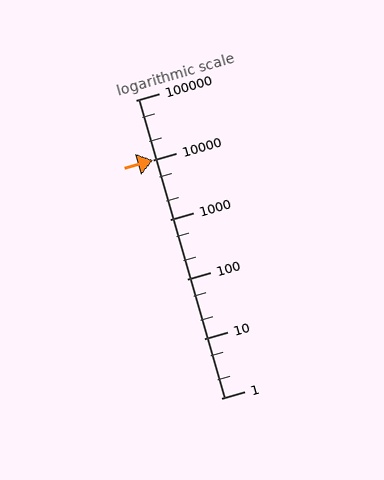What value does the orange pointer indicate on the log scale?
The pointer indicates approximately 10000.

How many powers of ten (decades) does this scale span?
The scale spans 5 decades, from 1 to 100000.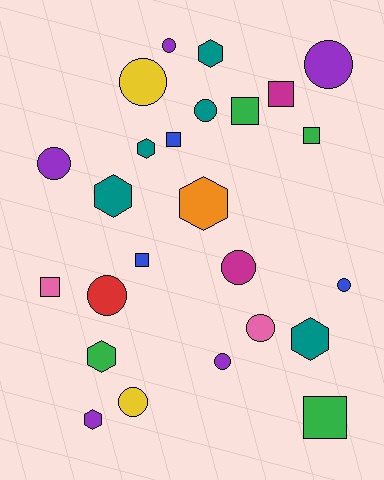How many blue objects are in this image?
There are 3 blue objects.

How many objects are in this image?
There are 25 objects.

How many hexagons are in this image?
There are 7 hexagons.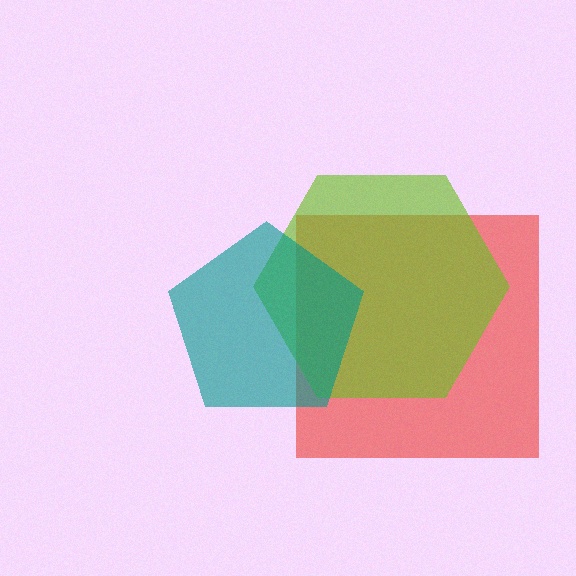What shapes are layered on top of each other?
The layered shapes are: a red square, a lime hexagon, a teal pentagon.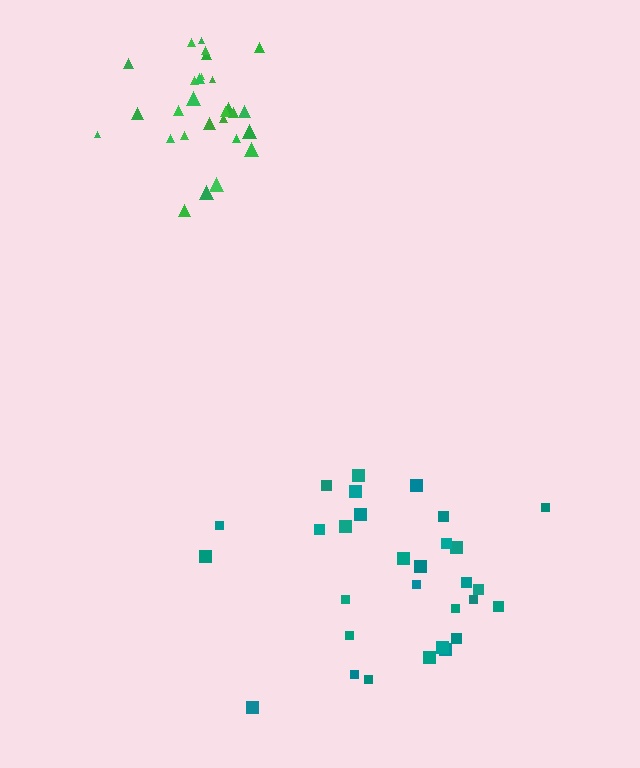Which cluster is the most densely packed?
Green.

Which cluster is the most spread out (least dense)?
Teal.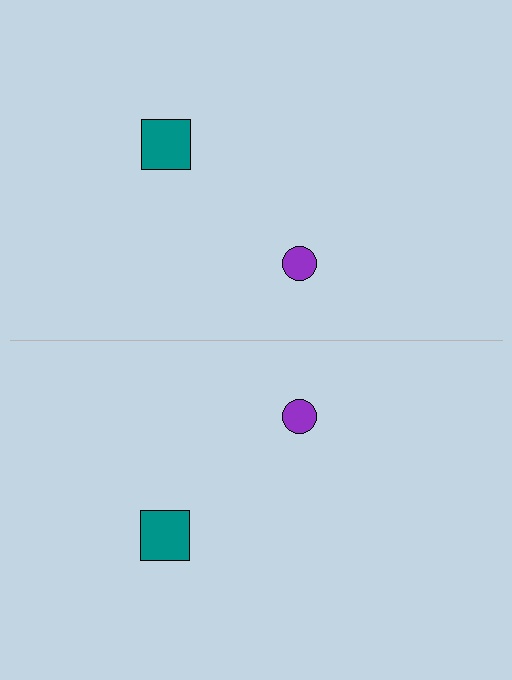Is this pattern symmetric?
Yes, this pattern has bilateral (reflection) symmetry.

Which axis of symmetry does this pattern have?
The pattern has a horizontal axis of symmetry running through the center of the image.